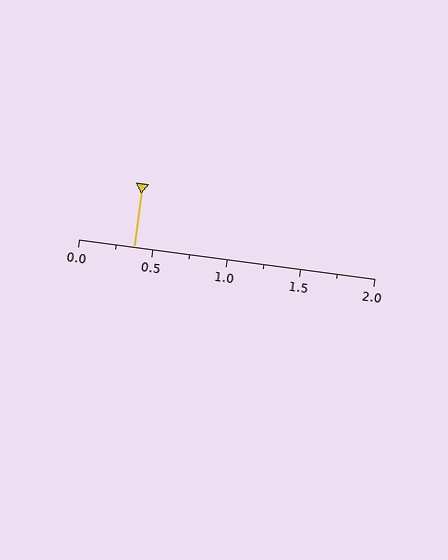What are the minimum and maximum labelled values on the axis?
The axis runs from 0.0 to 2.0.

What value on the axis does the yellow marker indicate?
The marker indicates approximately 0.38.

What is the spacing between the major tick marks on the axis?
The major ticks are spaced 0.5 apart.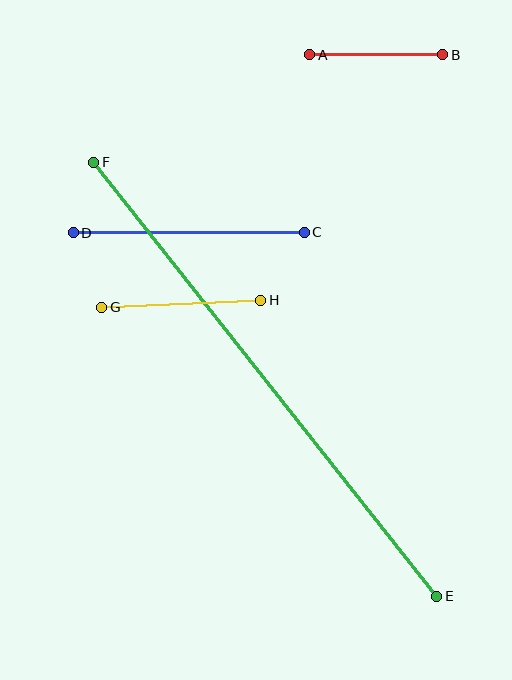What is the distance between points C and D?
The distance is approximately 231 pixels.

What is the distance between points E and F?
The distance is approximately 553 pixels.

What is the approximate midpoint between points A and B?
The midpoint is at approximately (376, 55) pixels.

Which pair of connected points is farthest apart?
Points E and F are farthest apart.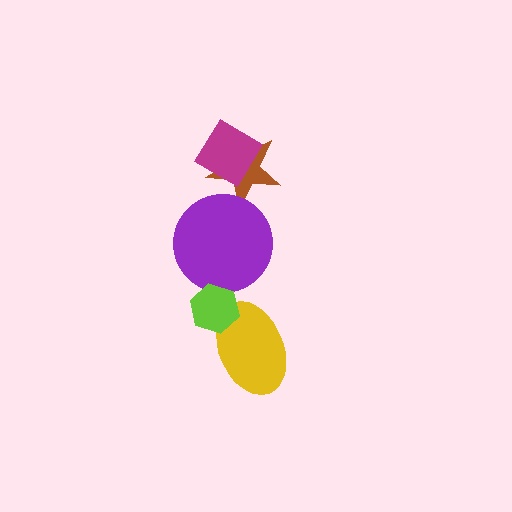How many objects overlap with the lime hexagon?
2 objects overlap with the lime hexagon.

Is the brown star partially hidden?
Yes, it is partially covered by another shape.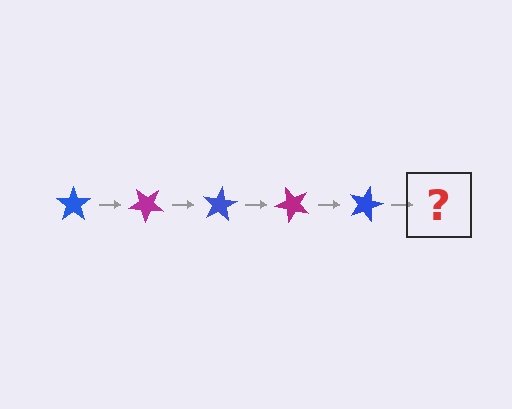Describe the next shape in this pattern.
It should be a magenta star, rotated 200 degrees from the start.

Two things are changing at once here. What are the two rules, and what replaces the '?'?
The two rules are that it rotates 40 degrees each step and the color cycles through blue and magenta. The '?' should be a magenta star, rotated 200 degrees from the start.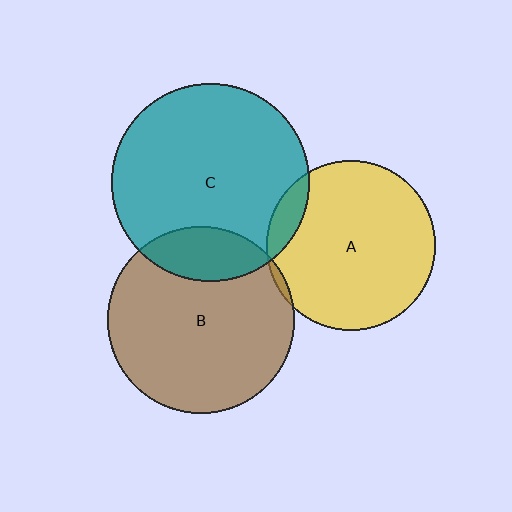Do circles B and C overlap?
Yes.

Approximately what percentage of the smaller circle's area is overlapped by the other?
Approximately 20%.